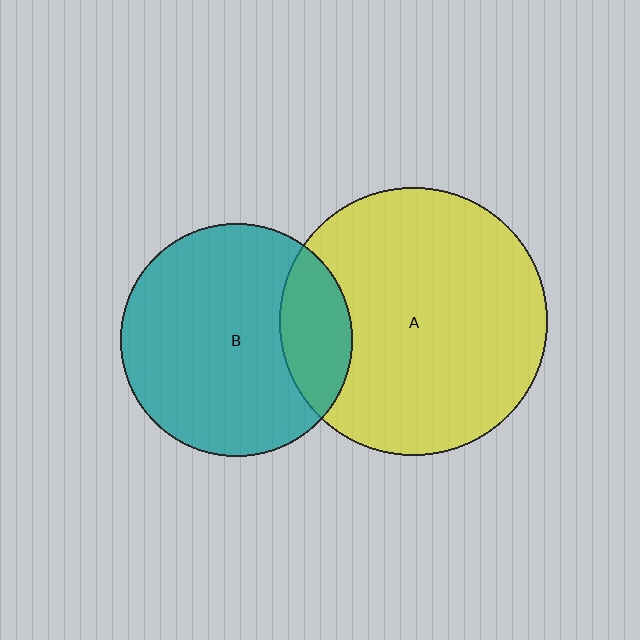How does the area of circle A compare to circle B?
Approximately 1.3 times.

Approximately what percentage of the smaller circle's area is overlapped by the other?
Approximately 20%.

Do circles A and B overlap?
Yes.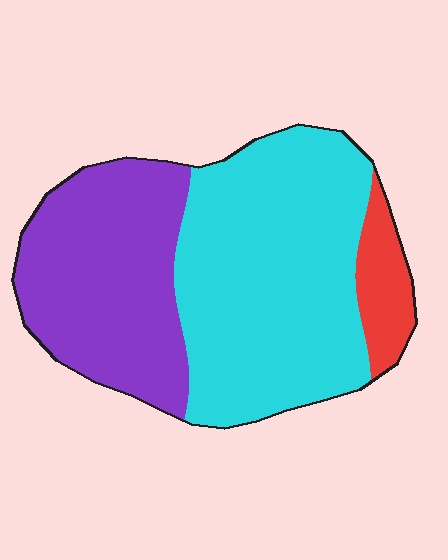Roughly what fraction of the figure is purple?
Purple takes up between a quarter and a half of the figure.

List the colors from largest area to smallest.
From largest to smallest: cyan, purple, red.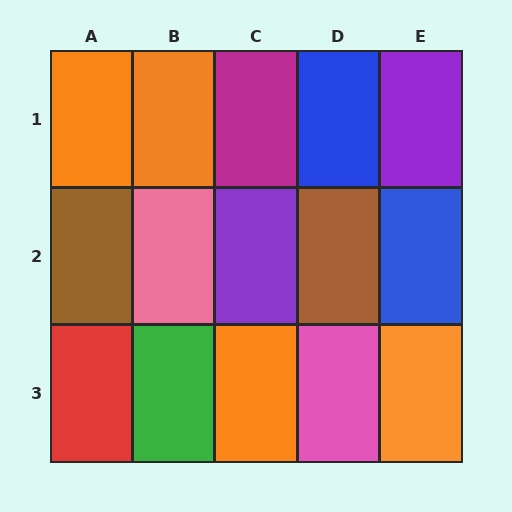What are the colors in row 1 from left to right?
Orange, orange, magenta, blue, purple.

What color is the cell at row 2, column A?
Brown.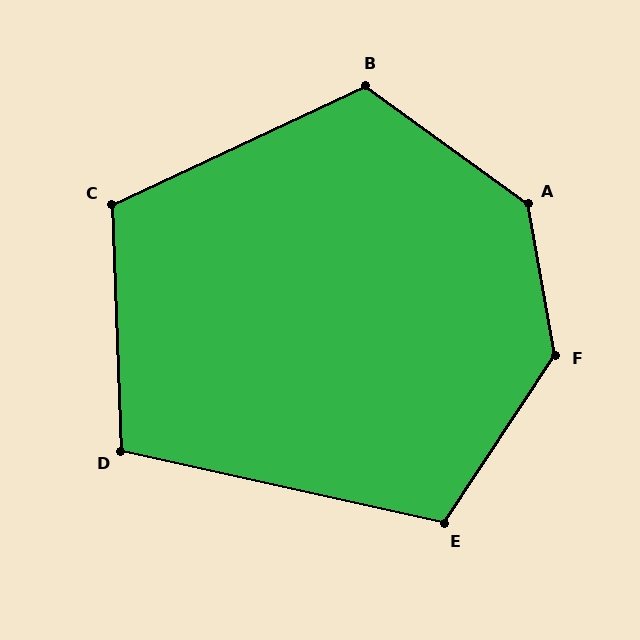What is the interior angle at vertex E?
Approximately 111 degrees (obtuse).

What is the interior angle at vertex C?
Approximately 113 degrees (obtuse).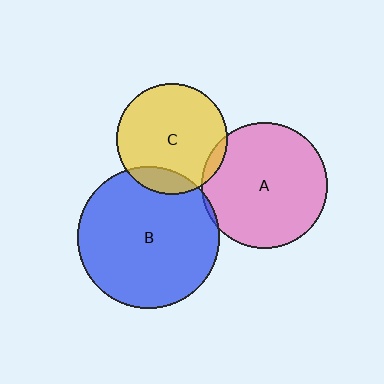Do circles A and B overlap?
Yes.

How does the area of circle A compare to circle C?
Approximately 1.3 times.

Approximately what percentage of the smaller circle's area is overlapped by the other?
Approximately 5%.